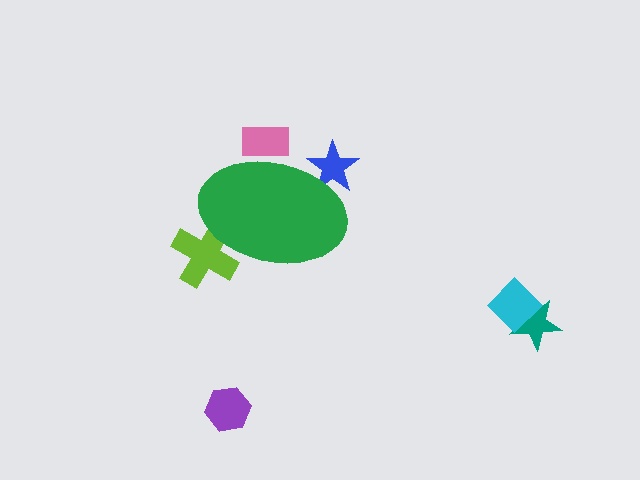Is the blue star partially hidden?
Yes, the blue star is partially hidden behind the green ellipse.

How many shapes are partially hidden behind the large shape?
3 shapes are partially hidden.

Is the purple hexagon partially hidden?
No, the purple hexagon is fully visible.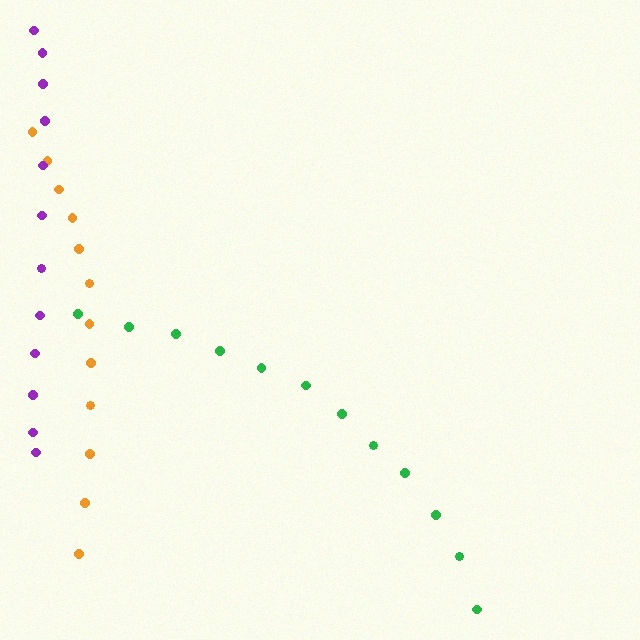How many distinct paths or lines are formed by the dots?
There are 3 distinct paths.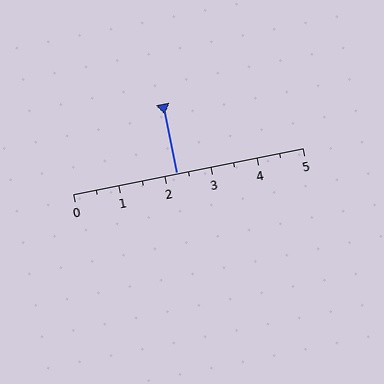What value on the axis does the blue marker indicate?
The marker indicates approximately 2.2.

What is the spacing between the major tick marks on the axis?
The major ticks are spaced 1 apart.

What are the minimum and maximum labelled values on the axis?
The axis runs from 0 to 5.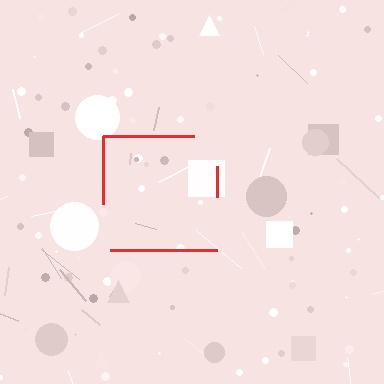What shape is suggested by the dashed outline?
The dashed outline suggests a square.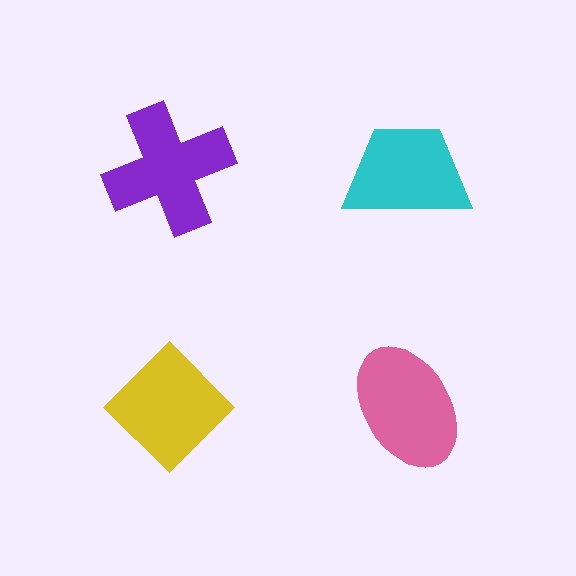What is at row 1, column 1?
A purple cross.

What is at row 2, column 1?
A yellow diamond.